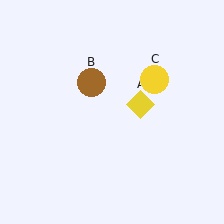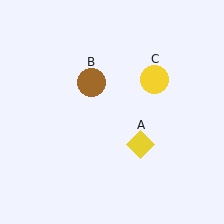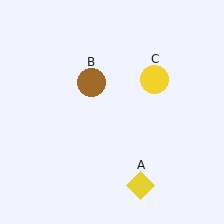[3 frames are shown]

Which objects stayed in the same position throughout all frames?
Brown circle (object B) and yellow circle (object C) remained stationary.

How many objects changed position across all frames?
1 object changed position: yellow diamond (object A).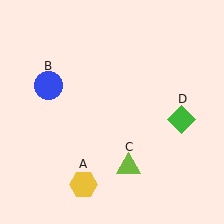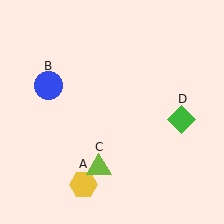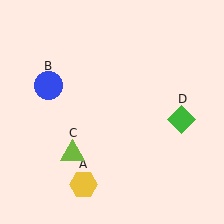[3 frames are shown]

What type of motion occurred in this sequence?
The lime triangle (object C) rotated clockwise around the center of the scene.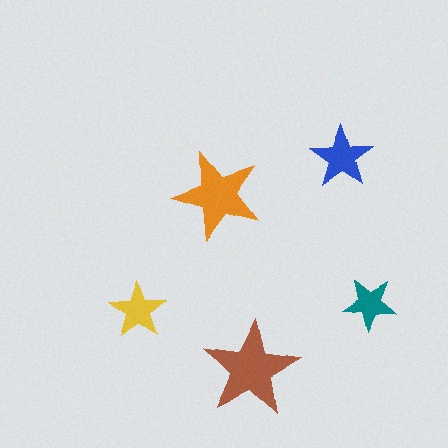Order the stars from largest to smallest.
the brown one, the orange one, the blue one, the yellow one, the teal one.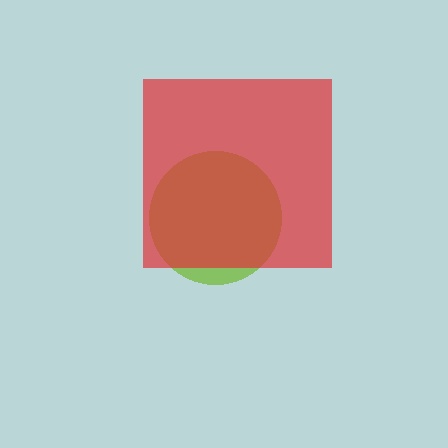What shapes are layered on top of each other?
The layered shapes are: a lime circle, a red square.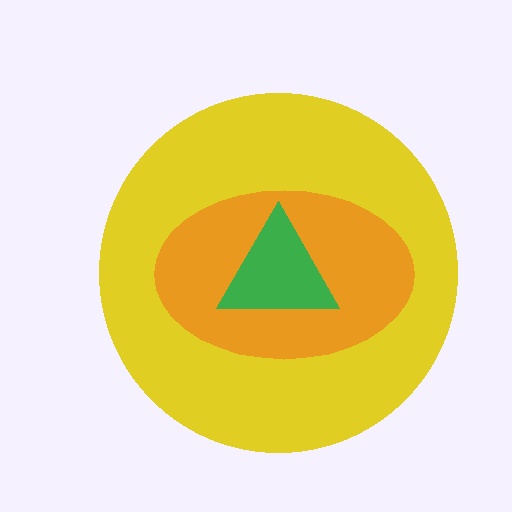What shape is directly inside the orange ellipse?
The green triangle.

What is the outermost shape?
The yellow circle.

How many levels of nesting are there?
3.